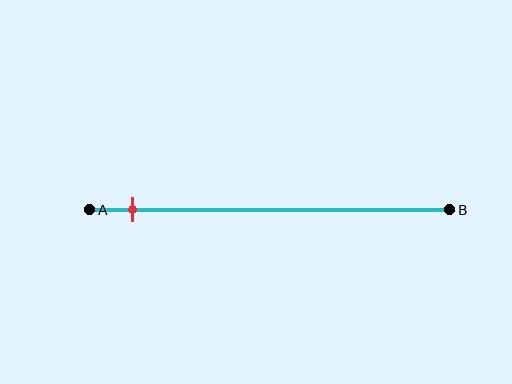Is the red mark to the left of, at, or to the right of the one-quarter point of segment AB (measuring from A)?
The red mark is to the left of the one-quarter point of segment AB.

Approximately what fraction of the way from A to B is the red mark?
The red mark is approximately 10% of the way from A to B.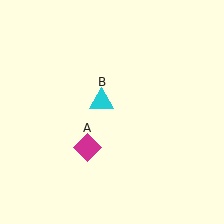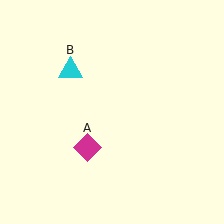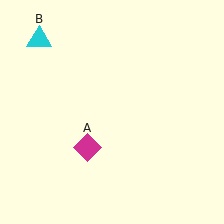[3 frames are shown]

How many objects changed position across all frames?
1 object changed position: cyan triangle (object B).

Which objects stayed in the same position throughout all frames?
Magenta diamond (object A) remained stationary.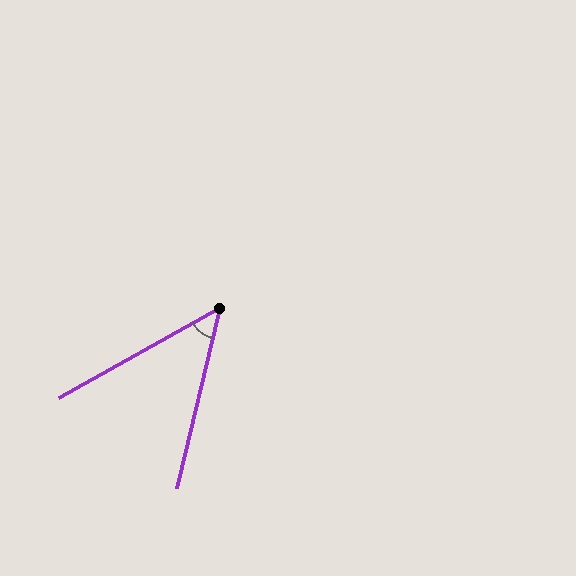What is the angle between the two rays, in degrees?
Approximately 47 degrees.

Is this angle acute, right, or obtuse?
It is acute.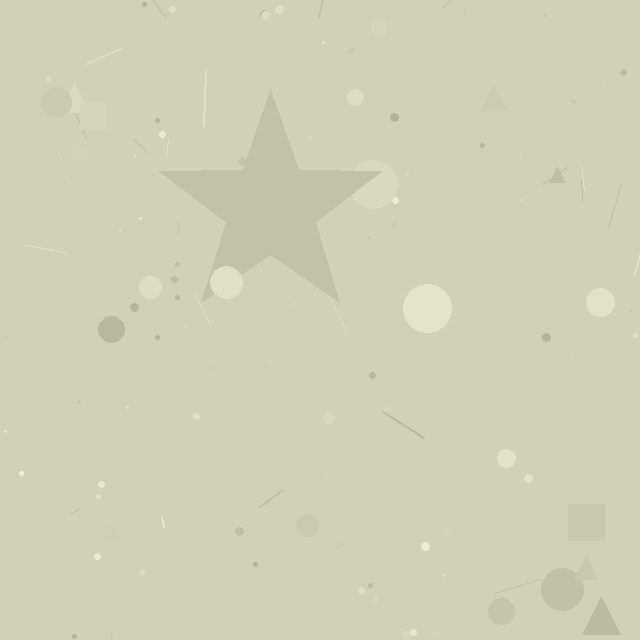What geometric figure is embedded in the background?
A star is embedded in the background.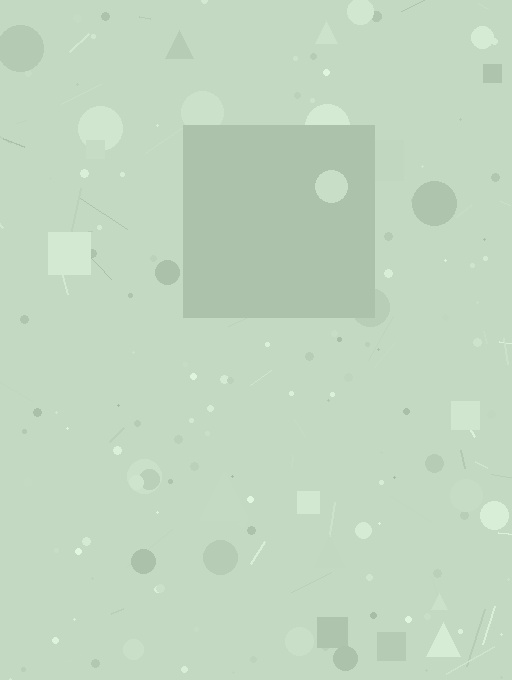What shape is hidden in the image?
A square is hidden in the image.